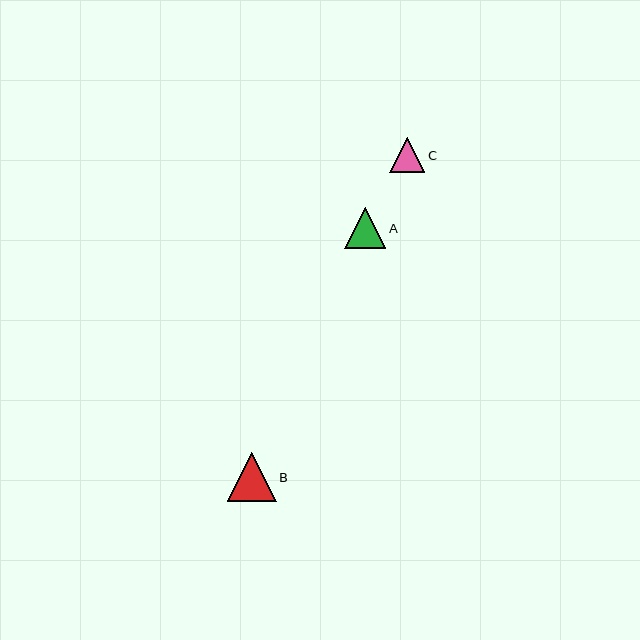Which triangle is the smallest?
Triangle C is the smallest with a size of approximately 35 pixels.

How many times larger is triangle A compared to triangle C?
Triangle A is approximately 1.2 times the size of triangle C.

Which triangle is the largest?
Triangle B is the largest with a size of approximately 49 pixels.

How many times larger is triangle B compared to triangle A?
Triangle B is approximately 1.2 times the size of triangle A.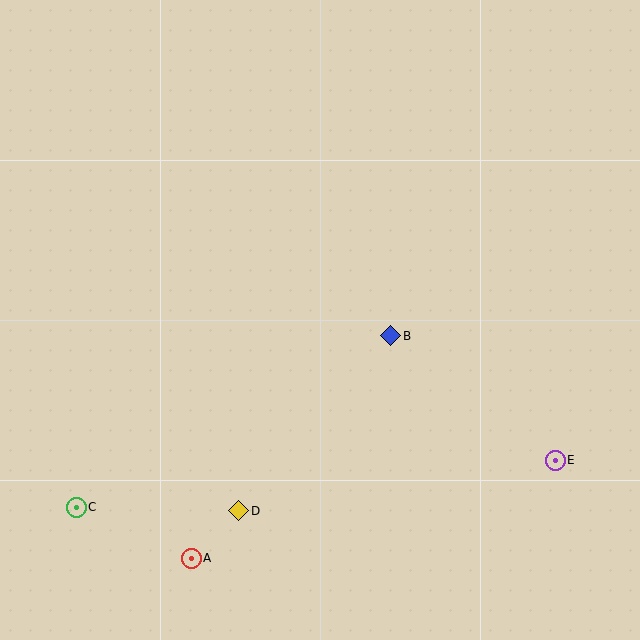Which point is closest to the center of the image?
Point B at (391, 336) is closest to the center.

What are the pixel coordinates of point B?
Point B is at (391, 336).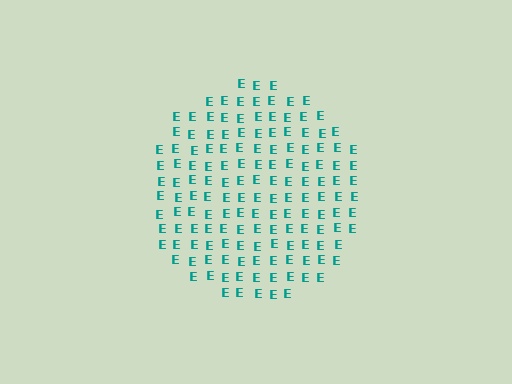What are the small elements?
The small elements are letter E's.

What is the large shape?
The large shape is a circle.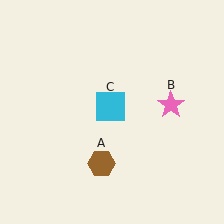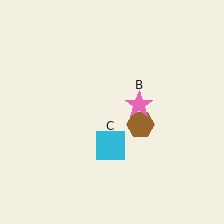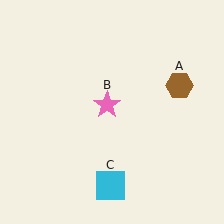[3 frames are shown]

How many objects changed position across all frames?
3 objects changed position: brown hexagon (object A), pink star (object B), cyan square (object C).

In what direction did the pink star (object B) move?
The pink star (object B) moved left.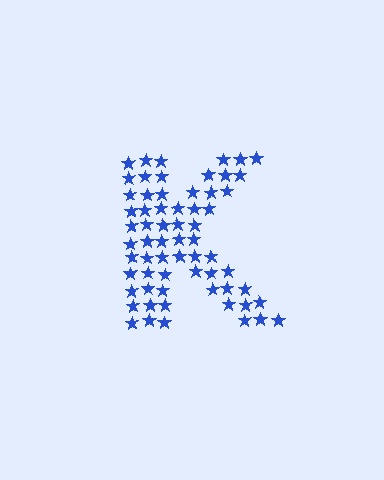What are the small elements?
The small elements are stars.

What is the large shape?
The large shape is the letter K.